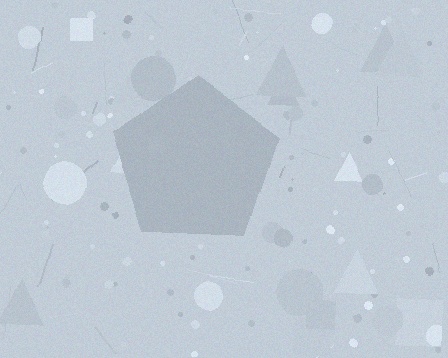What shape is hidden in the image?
A pentagon is hidden in the image.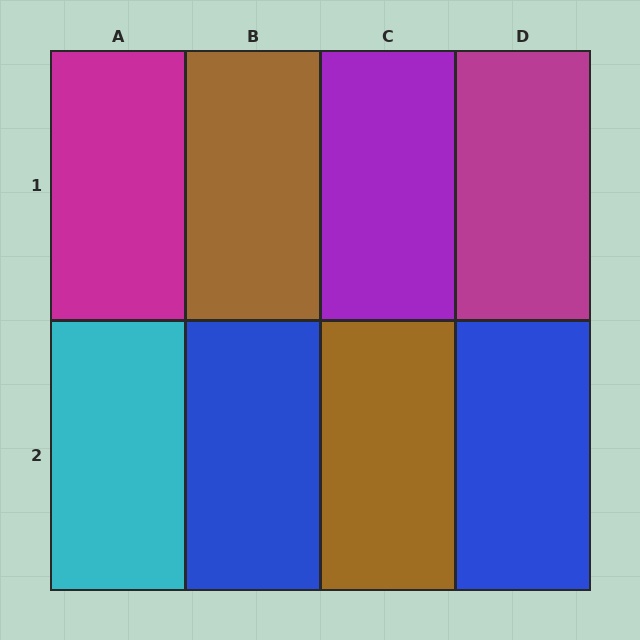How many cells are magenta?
2 cells are magenta.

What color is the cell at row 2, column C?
Brown.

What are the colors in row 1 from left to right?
Magenta, brown, purple, magenta.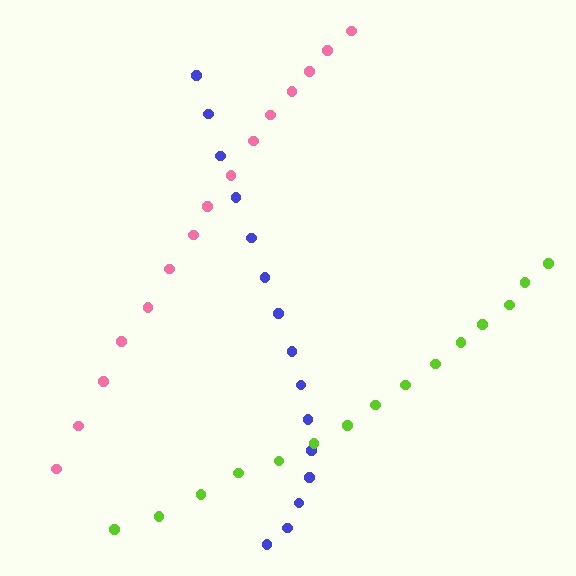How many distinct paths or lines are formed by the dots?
There are 3 distinct paths.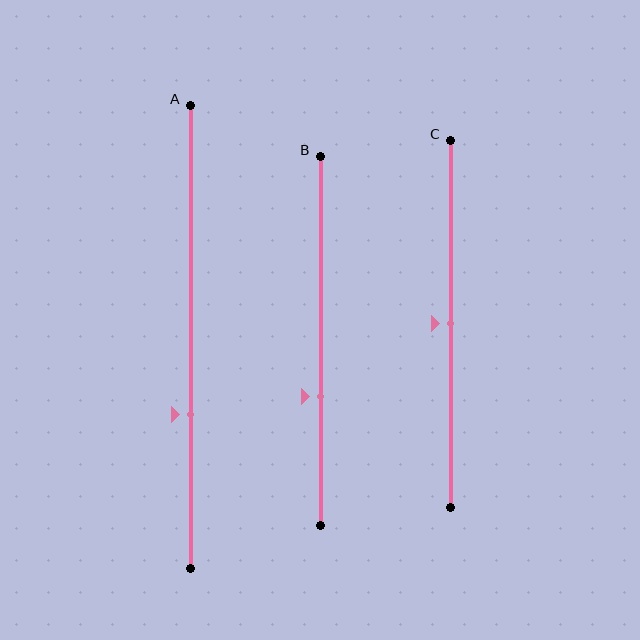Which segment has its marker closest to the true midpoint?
Segment C has its marker closest to the true midpoint.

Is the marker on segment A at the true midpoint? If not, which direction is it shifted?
No, the marker on segment A is shifted downward by about 17% of the segment length.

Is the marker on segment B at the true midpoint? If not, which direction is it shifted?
No, the marker on segment B is shifted downward by about 15% of the segment length.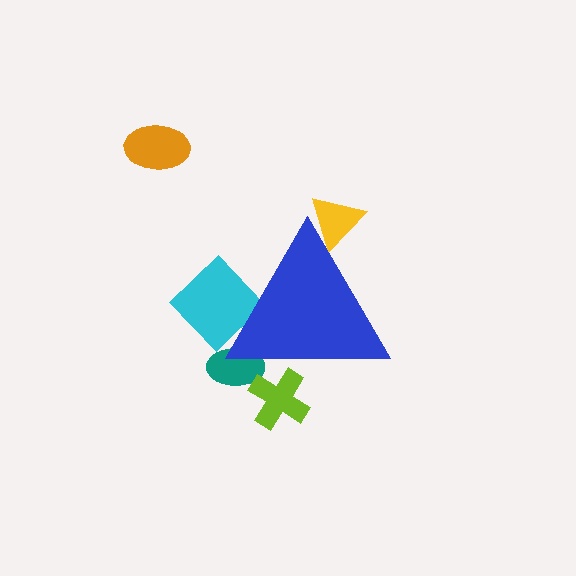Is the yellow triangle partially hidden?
Yes, the yellow triangle is partially hidden behind the blue triangle.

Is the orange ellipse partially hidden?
No, the orange ellipse is fully visible.